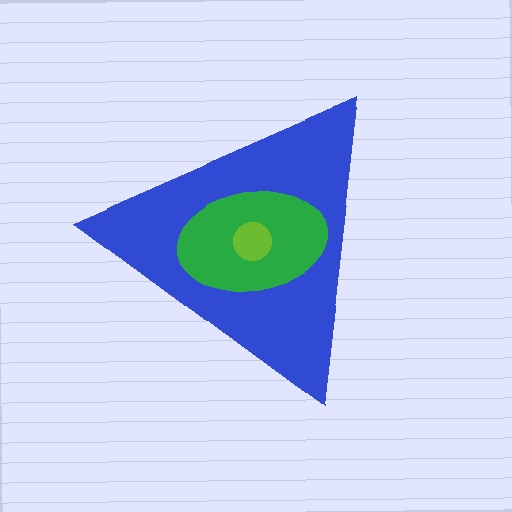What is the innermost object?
The lime circle.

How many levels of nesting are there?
3.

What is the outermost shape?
The blue triangle.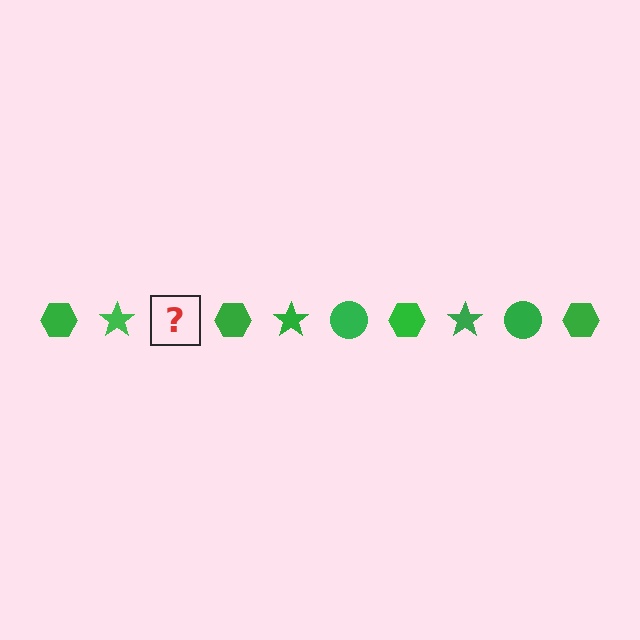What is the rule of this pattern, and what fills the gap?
The rule is that the pattern cycles through hexagon, star, circle shapes in green. The gap should be filled with a green circle.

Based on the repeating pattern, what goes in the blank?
The blank should be a green circle.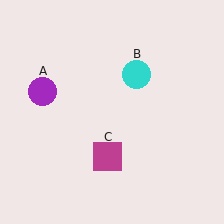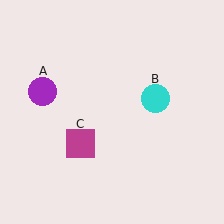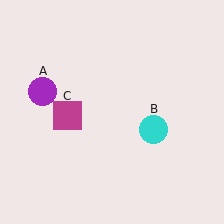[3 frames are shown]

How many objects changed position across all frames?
2 objects changed position: cyan circle (object B), magenta square (object C).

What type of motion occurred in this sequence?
The cyan circle (object B), magenta square (object C) rotated clockwise around the center of the scene.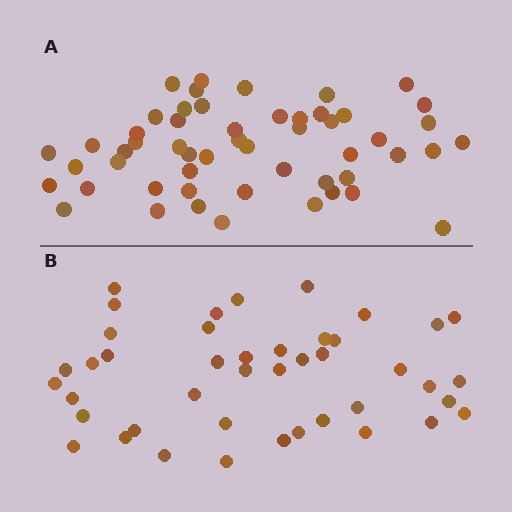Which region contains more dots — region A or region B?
Region A (the top region) has more dots.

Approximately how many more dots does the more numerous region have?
Region A has roughly 10 or so more dots than region B.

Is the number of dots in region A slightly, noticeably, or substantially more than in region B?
Region A has only slightly more — the two regions are fairly close. The ratio is roughly 1.2 to 1.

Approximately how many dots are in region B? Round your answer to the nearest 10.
About 40 dots. (The exact count is 43, which rounds to 40.)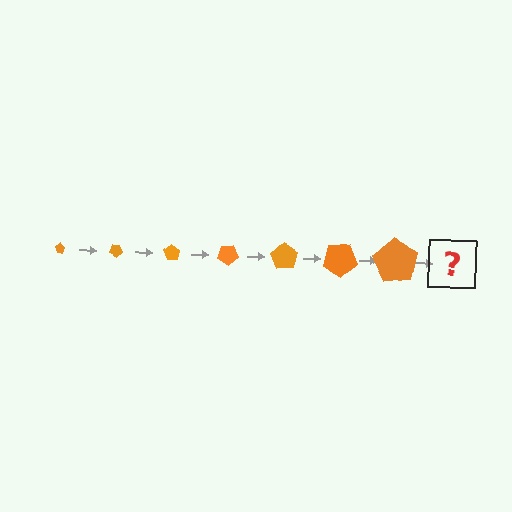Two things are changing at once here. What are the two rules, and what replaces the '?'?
The two rules are that the pentagon grows larger each step and it rotates 35 degrees each step. The '?' should be a pentagon, larger than the previous one and rotated 245 degrees from the start.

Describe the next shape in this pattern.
It should be a pentagon, larger than the previous one and rotated 245 degrees from the start.